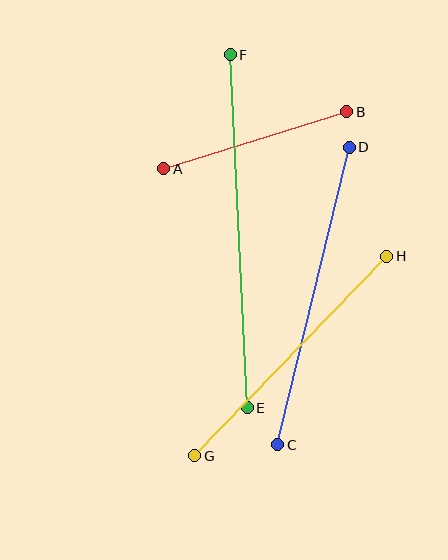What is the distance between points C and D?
The distance is approximately 306 pixels.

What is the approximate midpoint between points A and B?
The midpoint is at approximately (255, 140) pixels.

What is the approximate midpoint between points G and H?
The midpoint is at approximately (291, 356) pixels.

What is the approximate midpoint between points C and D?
The midpoint is at approximately (314, 296) pixels.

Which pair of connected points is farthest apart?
Points E and F are farthest apart.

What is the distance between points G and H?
The distance is approximately 277 pixels.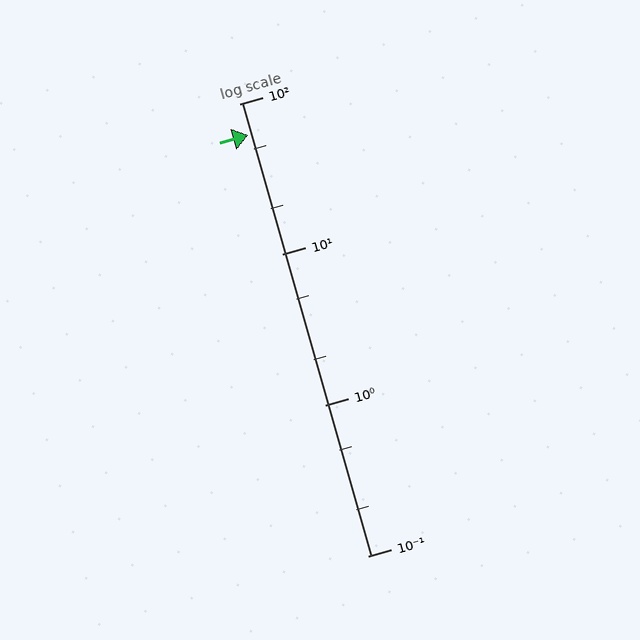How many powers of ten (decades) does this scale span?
The scale spans 3 decades, from 0.1 to 100.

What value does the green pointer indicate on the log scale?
The pointer indicates approximately 62.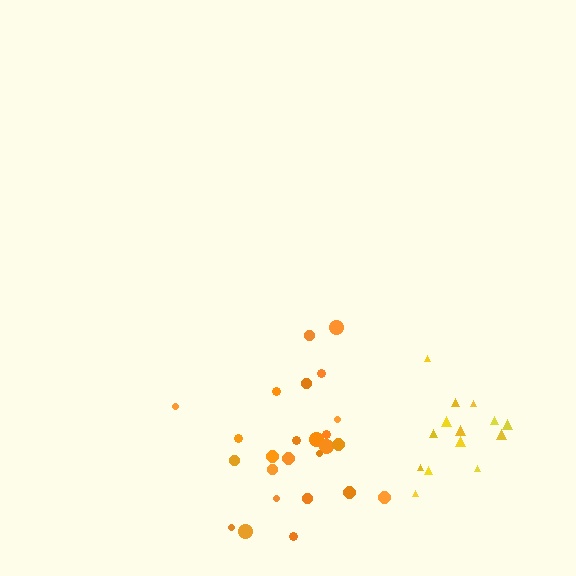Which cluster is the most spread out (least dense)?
Orange.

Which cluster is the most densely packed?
Yellow.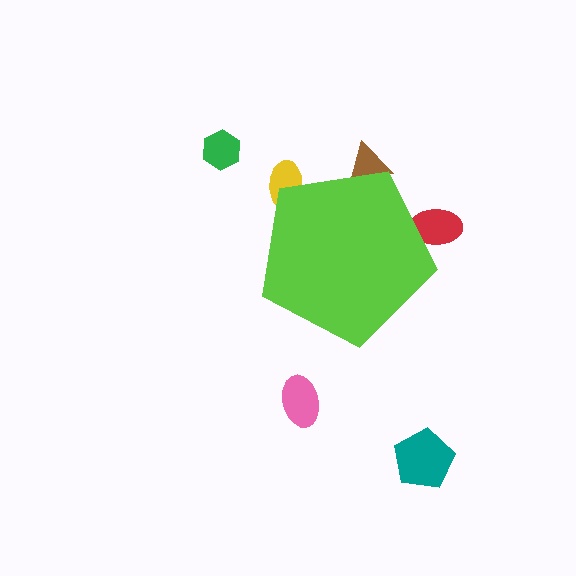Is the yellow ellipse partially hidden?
Yes, the yellow ellipse is partially hidden behind the lime pentagon.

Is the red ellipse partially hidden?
Yes, the red ellipse is partially hidden behind the lime pentagon.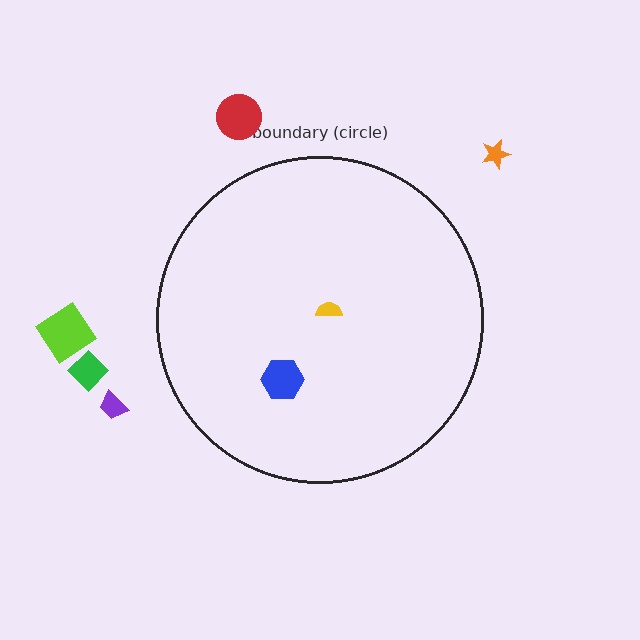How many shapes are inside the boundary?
2 inside, 5 outside.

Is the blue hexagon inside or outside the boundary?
Inside.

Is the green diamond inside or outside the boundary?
Outside.